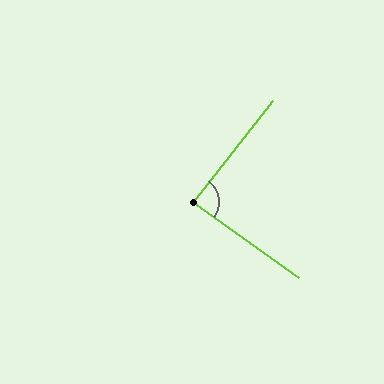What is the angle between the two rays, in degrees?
Approximately 87 degrees.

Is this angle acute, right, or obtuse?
It is approximately a right angle.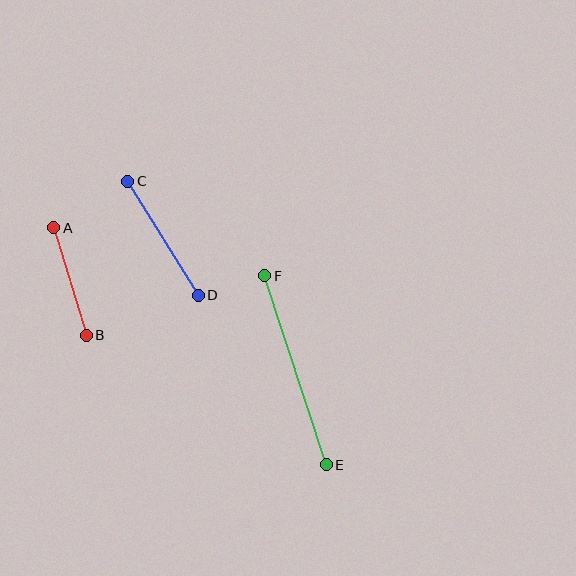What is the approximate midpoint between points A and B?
The midpoint is at approximately (70, 282) pixels.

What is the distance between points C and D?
The distance is approximately 134 pixels.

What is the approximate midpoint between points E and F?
The midpoint is at approximately (296, 370) pixels.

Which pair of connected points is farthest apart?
Points E and F are farthest apart.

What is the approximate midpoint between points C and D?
The midpoint is at approximately (163, 238) pixels.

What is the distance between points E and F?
The distance is approximately 199 pixels.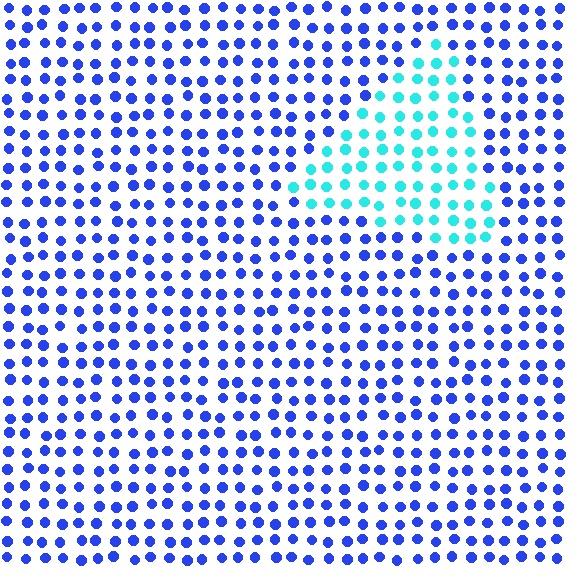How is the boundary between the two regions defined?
The boundary is defined purely by a slight shift in hue (about 53 degrees). Spacing, size, and orientation are identical on both sides.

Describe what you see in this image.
The image is filled with small blue elements in a uniform arrangement. A triangle-shaped region is visible where the elements are tinted to a slightly different hue, forming a subtle color boundary.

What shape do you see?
I see a triangle.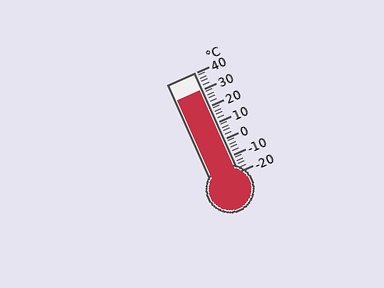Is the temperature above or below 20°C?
The temperature is above 20°C.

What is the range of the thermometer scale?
The thermometer scale ranges from -20°C to 40°C.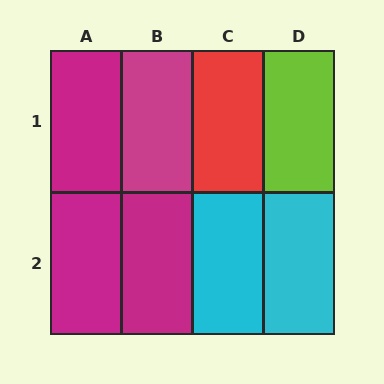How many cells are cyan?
2 cells are cyan.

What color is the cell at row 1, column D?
Lime.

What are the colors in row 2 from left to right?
Magenta, magenta, cyan, cyan.